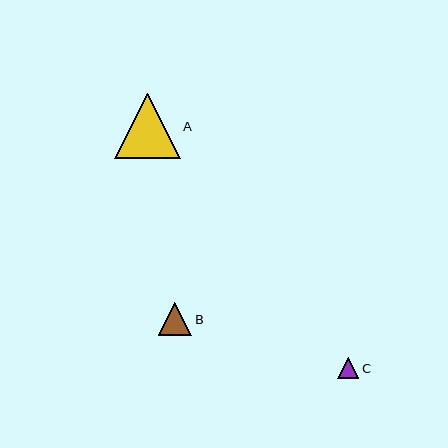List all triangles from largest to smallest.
From largest to smallest: A, B, C.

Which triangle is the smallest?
Triangle C is the smallest with a size of approximately 21 pixels.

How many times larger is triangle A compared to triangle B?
Triangle A is approximately 2.0 times the size of triangle B.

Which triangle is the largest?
Triangle A is the largest with a size of approximately 65 pixels.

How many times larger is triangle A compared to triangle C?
Triangle A is approximately 3.1 times the size of triangle C.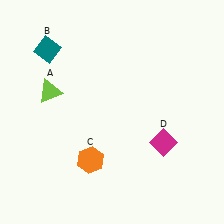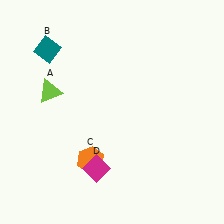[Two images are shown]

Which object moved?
The magenta diamond (D) moved left.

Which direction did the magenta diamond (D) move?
The magenta diamond (D) moved left.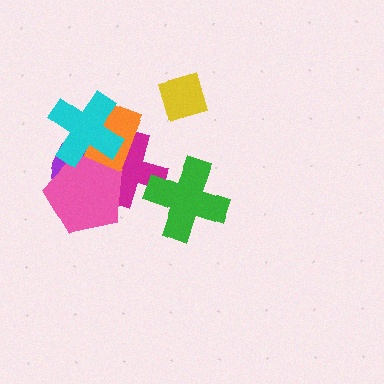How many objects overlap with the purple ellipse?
4 objects overlap with the purple ellipse.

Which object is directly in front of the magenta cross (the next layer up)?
The orange rectangle is directly in front of the magenta cross.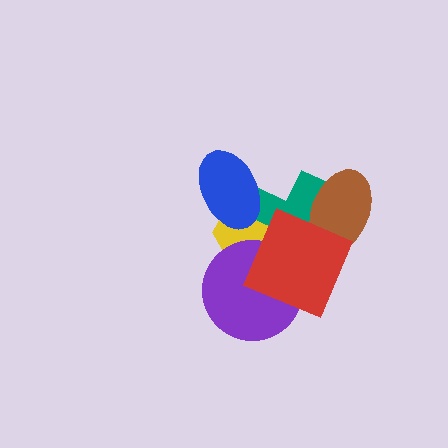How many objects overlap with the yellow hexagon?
4 objects overlap with the yellow hexagon.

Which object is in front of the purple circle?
The red square is in front of the purple circle.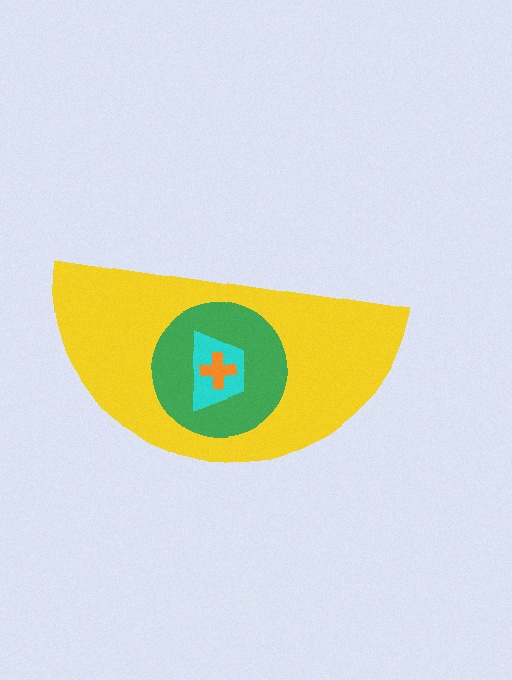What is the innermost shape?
The orange cross.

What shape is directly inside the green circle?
The cyan trapezoid.